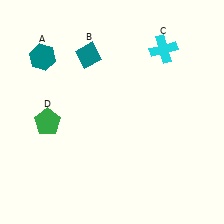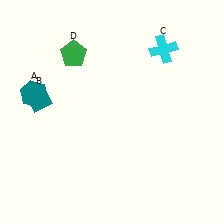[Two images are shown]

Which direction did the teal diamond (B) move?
The teal diamond (B) moved left.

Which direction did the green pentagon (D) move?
The green pentagon (D) moved up.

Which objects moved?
The objects that moved are: the teal hexagon (A), the teal diamond (B), the green pentagon (D).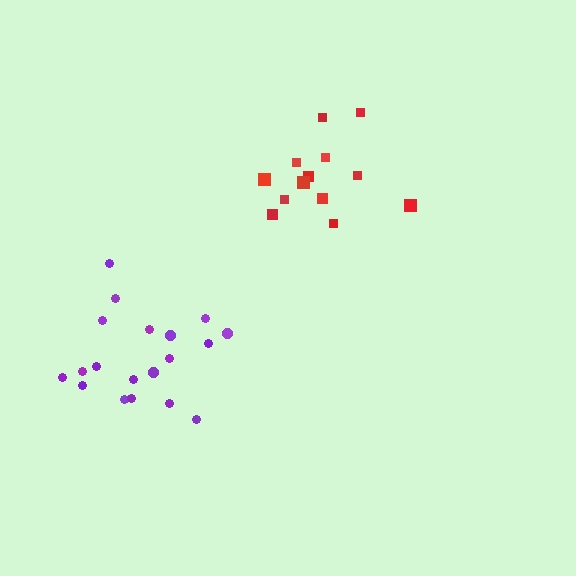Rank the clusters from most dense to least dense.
red, purple.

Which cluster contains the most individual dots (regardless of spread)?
Purple (19).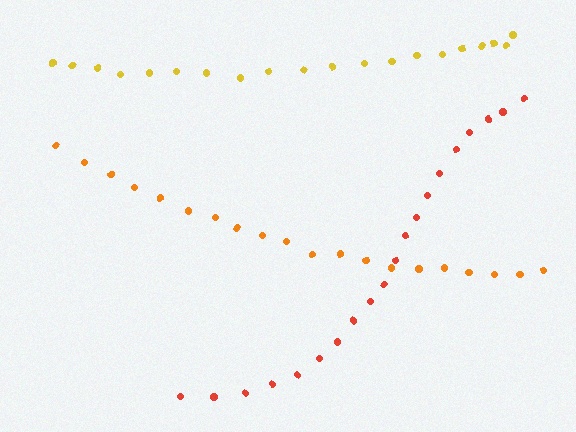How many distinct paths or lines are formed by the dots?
There are 3 distinct paths.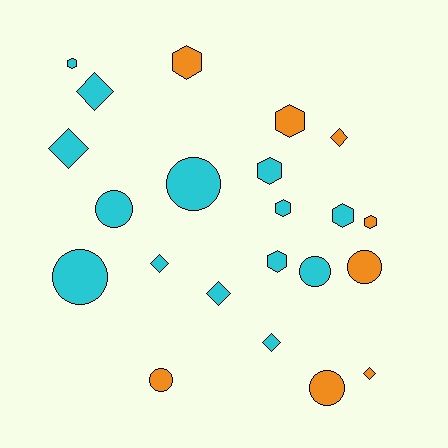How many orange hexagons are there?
There are 3 orange hexagons.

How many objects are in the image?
There are 22 objects.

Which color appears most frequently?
Cyan, with 14 objects.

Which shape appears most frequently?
Hexagon, with 8 objects.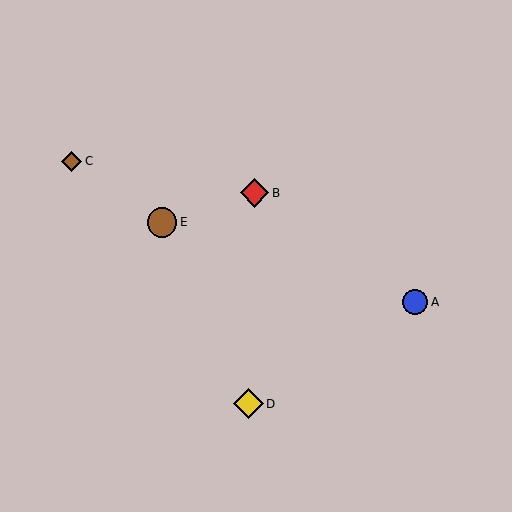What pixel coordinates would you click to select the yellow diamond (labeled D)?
Click at (248, 404) to select the yellow diamond D.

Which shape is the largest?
The yellow diamond (labeled D) is the largest.